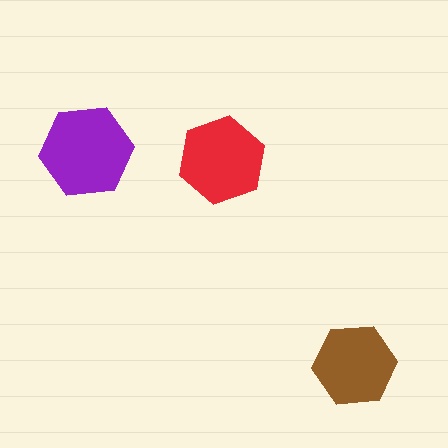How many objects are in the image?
There are 3 objects in the image.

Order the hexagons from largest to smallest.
the purple one, the red one, the brown one.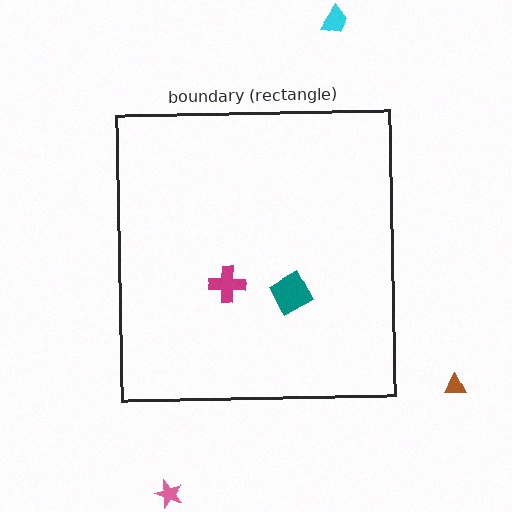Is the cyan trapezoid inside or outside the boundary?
Outside.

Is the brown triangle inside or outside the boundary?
Outside.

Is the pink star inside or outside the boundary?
Outside.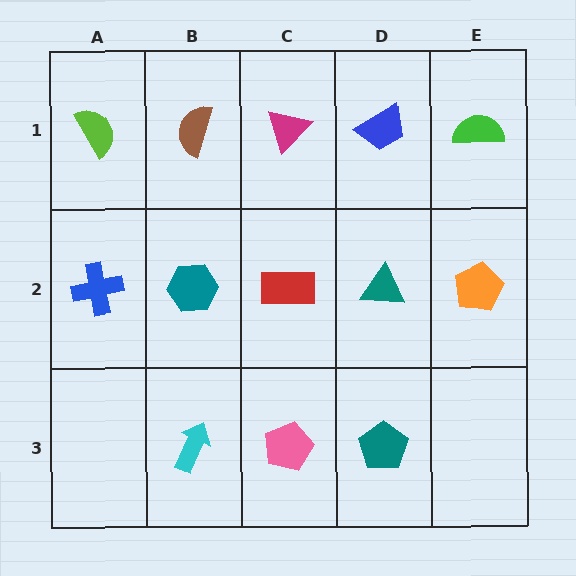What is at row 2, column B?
A teal hexagon.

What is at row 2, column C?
A red rectangle.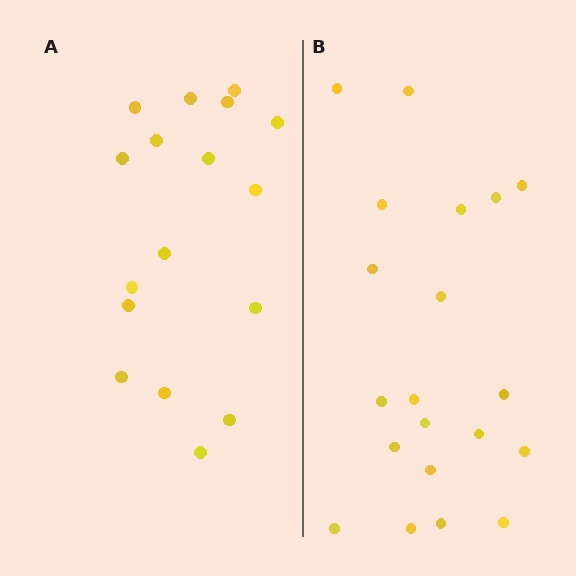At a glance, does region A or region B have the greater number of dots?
Region B (the right region) has more dots.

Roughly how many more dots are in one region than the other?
Region B has just a few more — roughly 2 or 3 more dots than region A.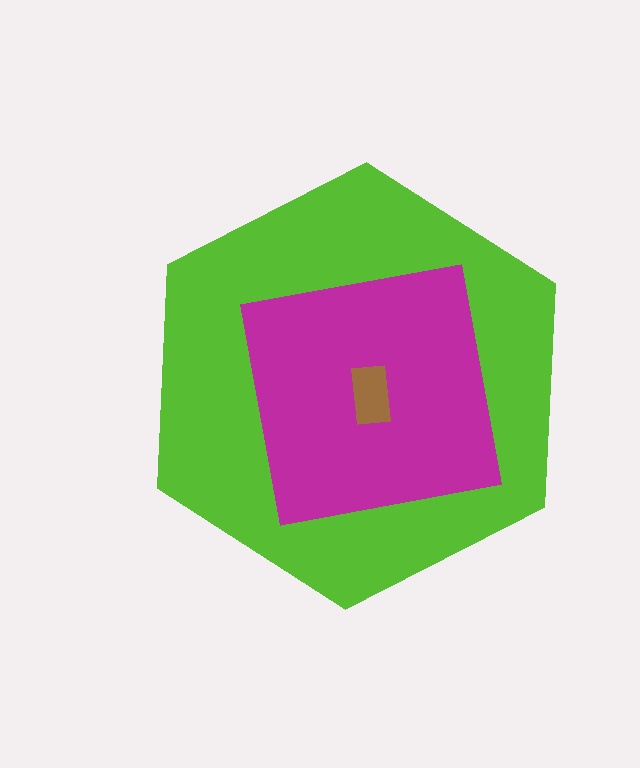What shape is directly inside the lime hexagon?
The magenta square.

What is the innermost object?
The brown rectangle.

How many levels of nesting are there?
3.